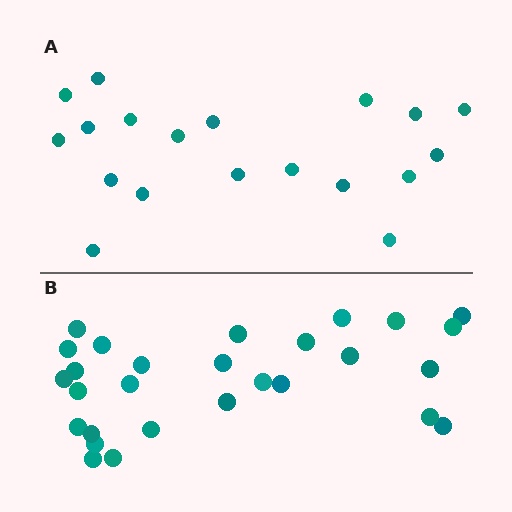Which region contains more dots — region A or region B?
Region B (the bottom region) has more dots.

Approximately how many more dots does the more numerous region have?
Region B has roughly 8 or so more dots than region A.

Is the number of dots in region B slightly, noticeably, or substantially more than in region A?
Region B has substantially more. The ratio is roughly 1.5 to 1.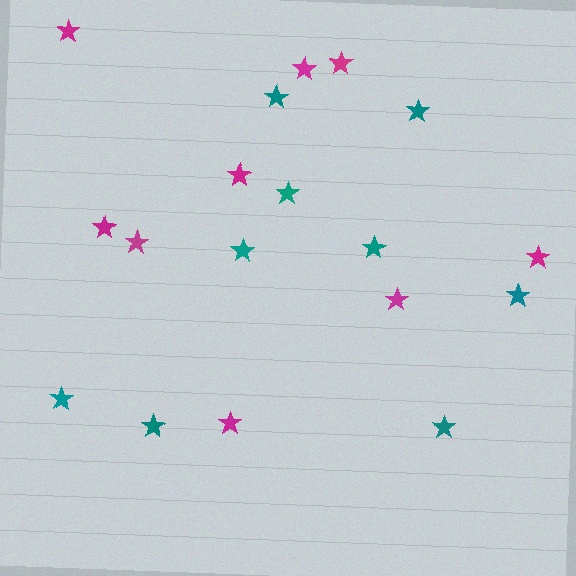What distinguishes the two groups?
There are 2 groups: one group of teal stars (9) and one group of magenta stars (9).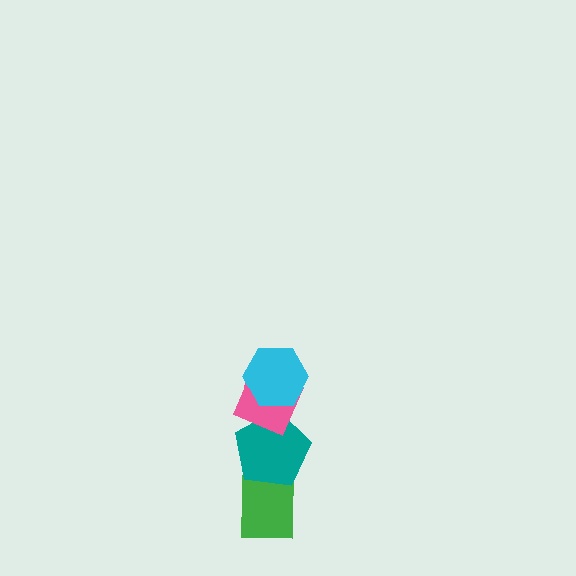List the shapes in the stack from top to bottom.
From top to bottom: the cyan hexagon, the pink diamond, the teal pentagon, the green rectangle.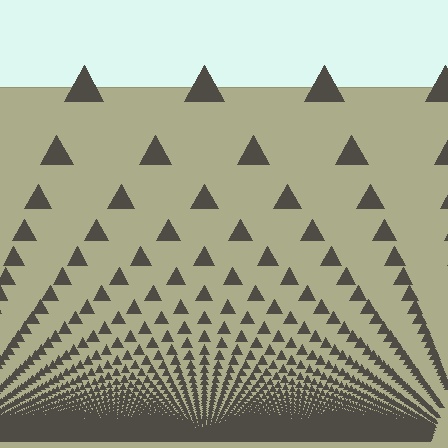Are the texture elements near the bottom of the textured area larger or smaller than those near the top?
Smaller. The gradient is inverted — elements near the bottom are smaller and denser.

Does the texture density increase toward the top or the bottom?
Density increases toward the bottom.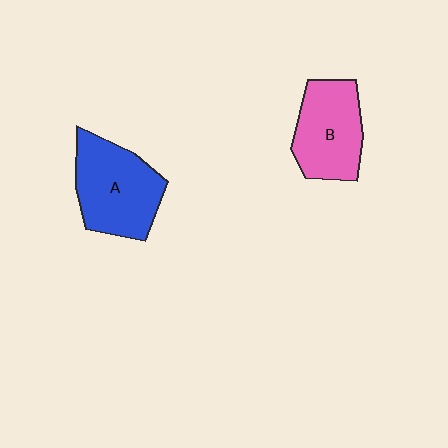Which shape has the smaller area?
Shape B (pink).